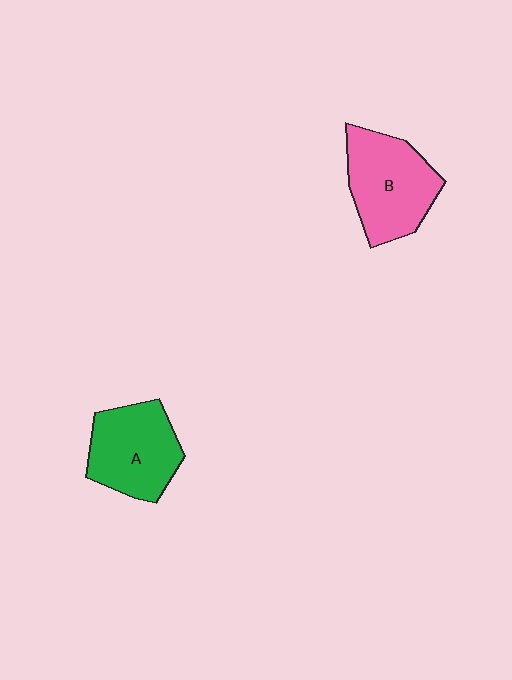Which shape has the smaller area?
Shape A (green).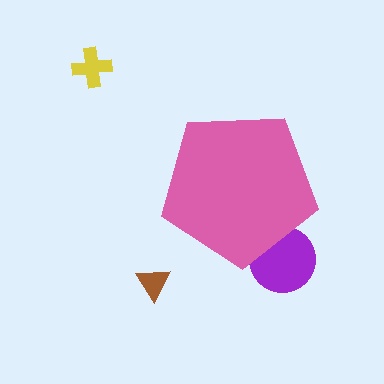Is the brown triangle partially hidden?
No, the brown triangle is fully visible.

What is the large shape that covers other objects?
A pink pentagon.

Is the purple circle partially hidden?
Yes, the purple circle is partially hidden behind the pink pentagon.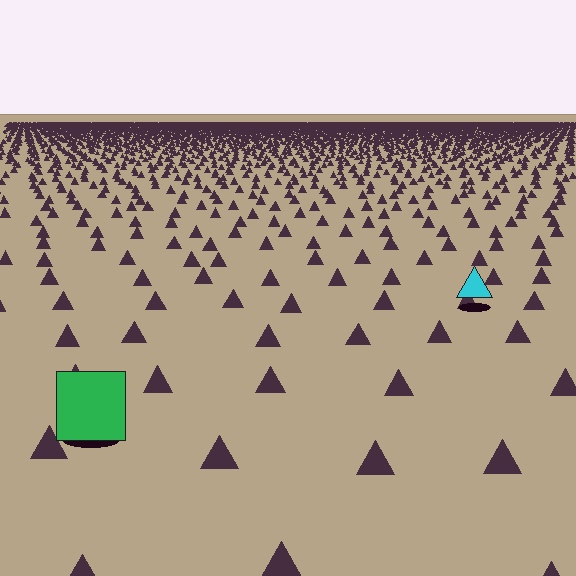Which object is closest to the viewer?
The green square is closest. The texture marks near it are larger and more spread out.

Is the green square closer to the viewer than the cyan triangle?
Yes. The green square is closer — you can tell from the texture gradient: the ground texture is coarser near it.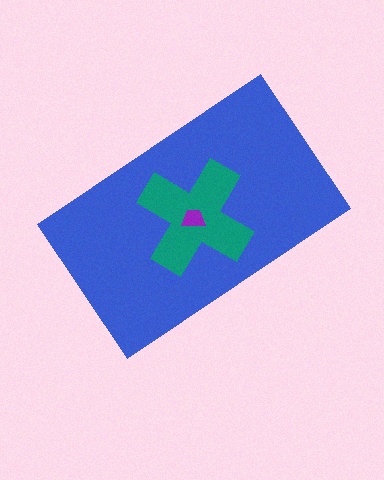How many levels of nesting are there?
3.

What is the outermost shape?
The blue rectangle.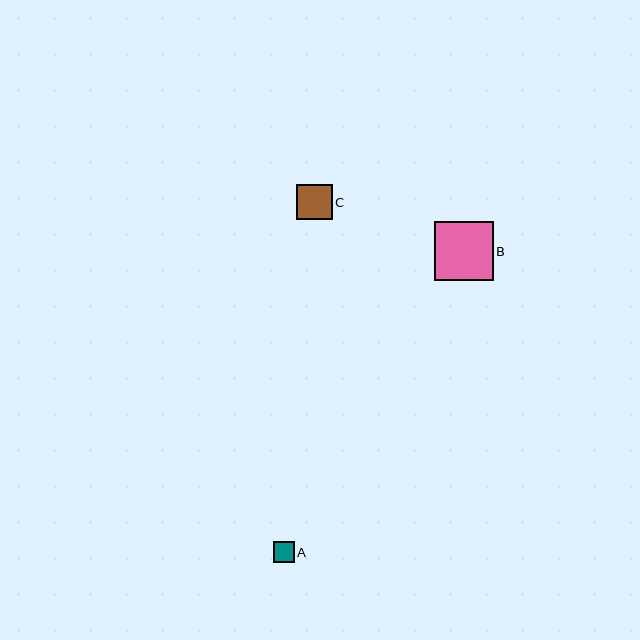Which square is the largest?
Square B is the largest with a size of approximately 59 pixels.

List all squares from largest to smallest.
From largest to smallest: B, C, A.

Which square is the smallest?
Square A is the smallest with a size of approximately 21 pixels.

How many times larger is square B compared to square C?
Square B is approximately 1.7 times the size of square C.